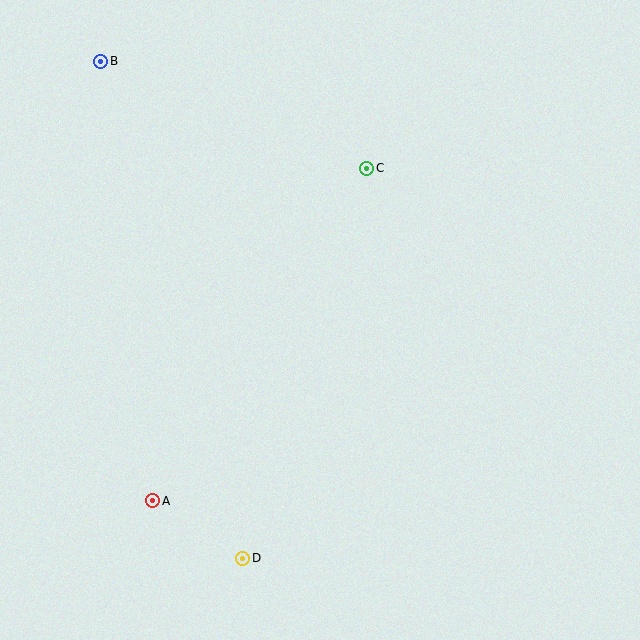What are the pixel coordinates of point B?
Point B is at (101, 61).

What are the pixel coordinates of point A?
Point A is at (153, 501).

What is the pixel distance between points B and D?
The distance between B and D is 517 pixels.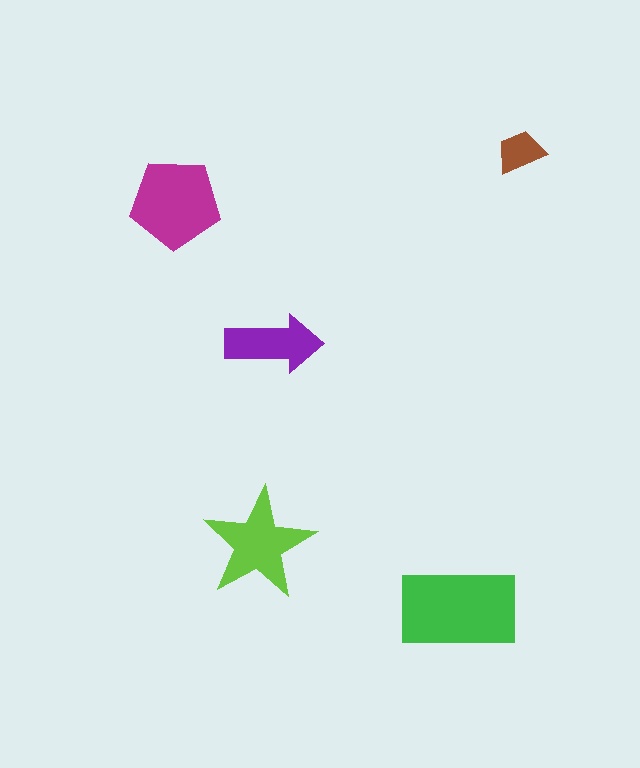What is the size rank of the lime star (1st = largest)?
3rd.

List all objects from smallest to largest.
The brown trapezoid, the purple arrow, the lime star, the magenta pentagon, the green rectangle.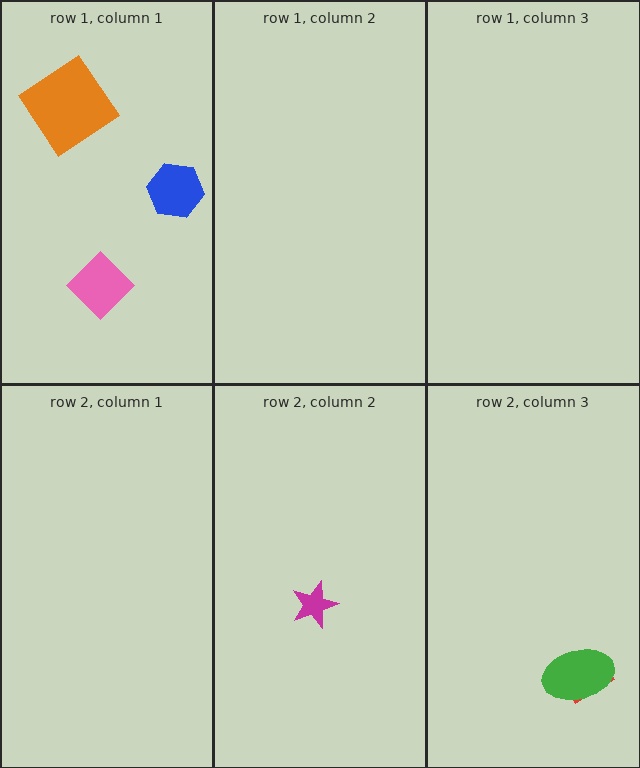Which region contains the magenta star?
The row 2, column 2 region.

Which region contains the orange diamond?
The row 1, column 1 region.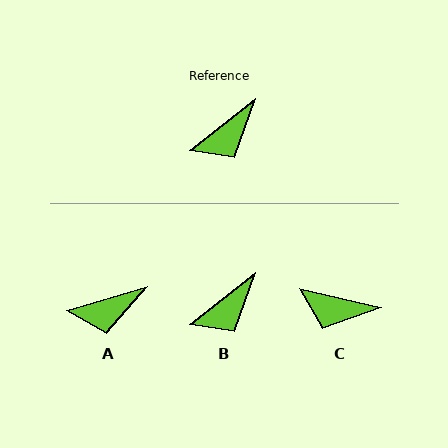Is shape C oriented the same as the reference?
No, it is off by about 51 degrees.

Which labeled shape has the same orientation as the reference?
B.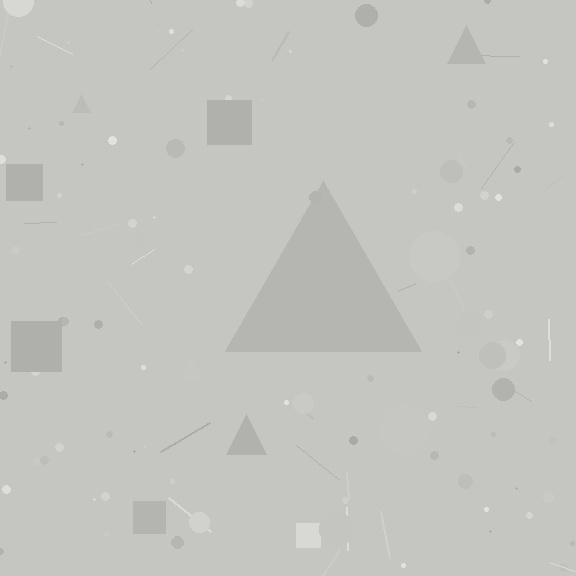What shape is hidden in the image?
A triangle is hidden in the image.